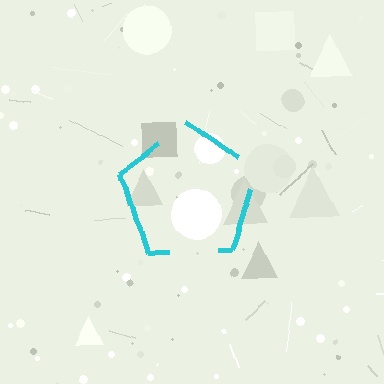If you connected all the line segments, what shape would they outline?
They would outline a pentagon.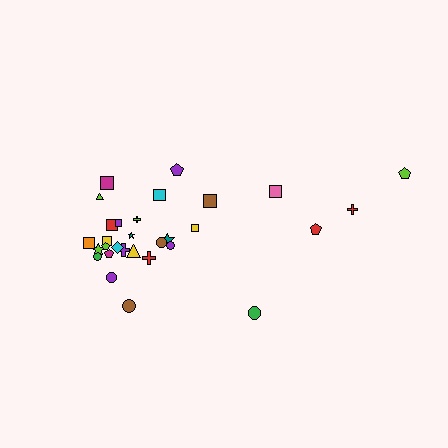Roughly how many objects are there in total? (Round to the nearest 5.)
Roughly 30 objects in total.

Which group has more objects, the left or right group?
The left group.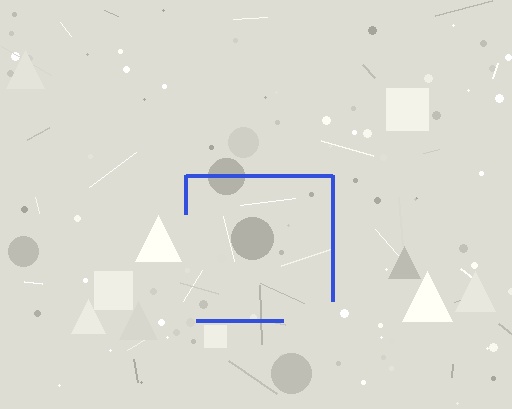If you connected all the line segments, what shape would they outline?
They would outline a square.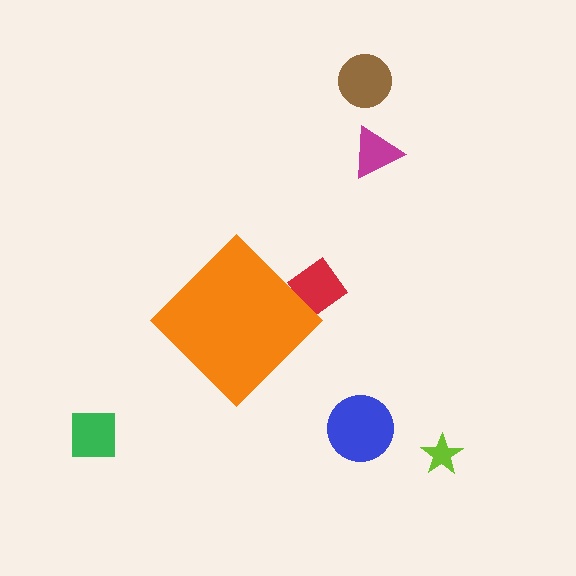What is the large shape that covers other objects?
An orange diamond.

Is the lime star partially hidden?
No, the lime star is fully visible.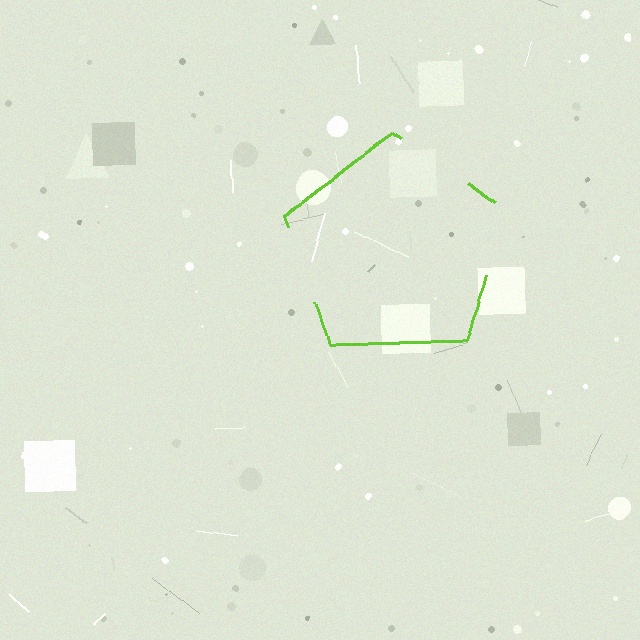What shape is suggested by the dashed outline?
The dashed outline suggests a pentagon.